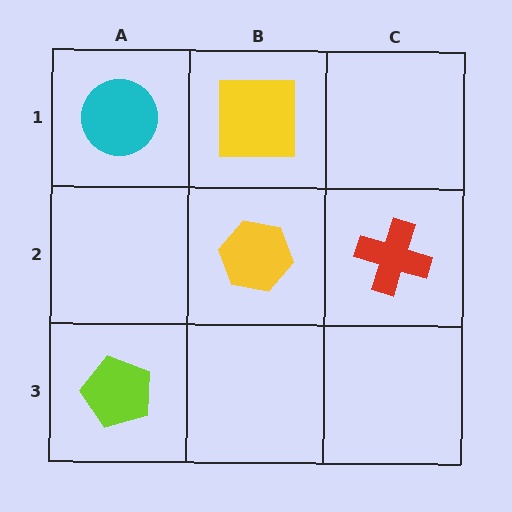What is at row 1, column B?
A yellow square.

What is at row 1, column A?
A cyan circle.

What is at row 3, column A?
A lime pentagon.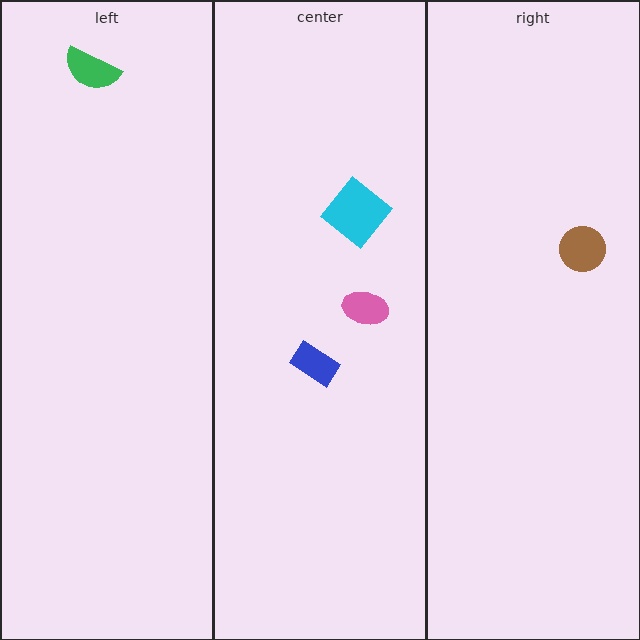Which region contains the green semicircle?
The left region.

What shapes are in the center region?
The blue rectangle, the cyan diamond, the pink ellipse.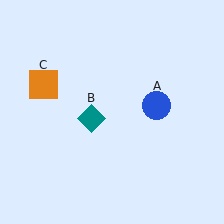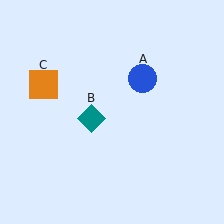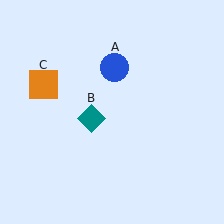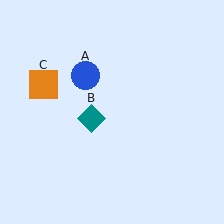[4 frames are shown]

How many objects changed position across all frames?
1 object changed position: blue circle (object A).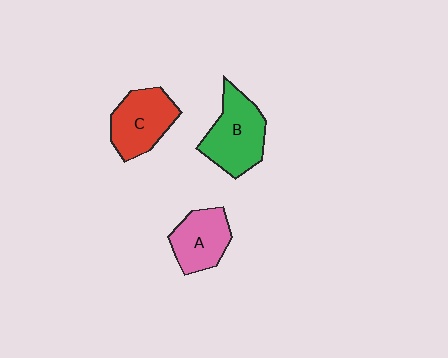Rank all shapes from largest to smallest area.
From largest to smallest: B (green), C (red), A (pink).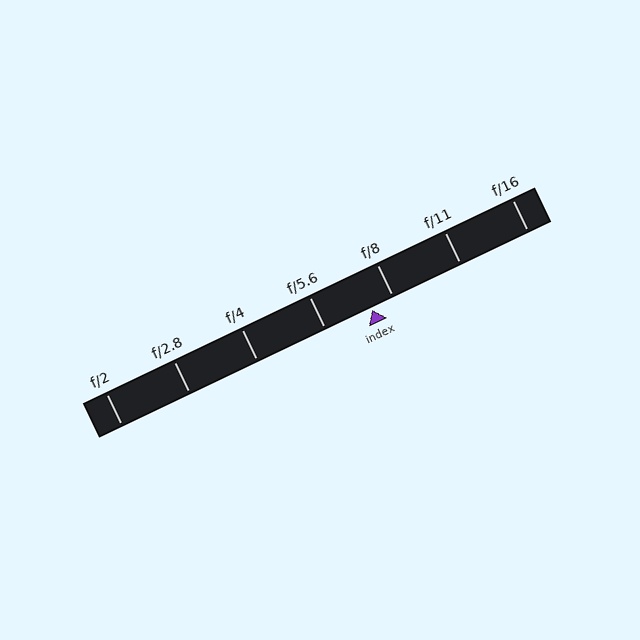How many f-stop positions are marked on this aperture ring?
There are 7 f-stop positions marked.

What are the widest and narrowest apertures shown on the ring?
The widest aperture shown is f/2 and the narrowest is f/16.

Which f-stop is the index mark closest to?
The index mark is closest to f/8.